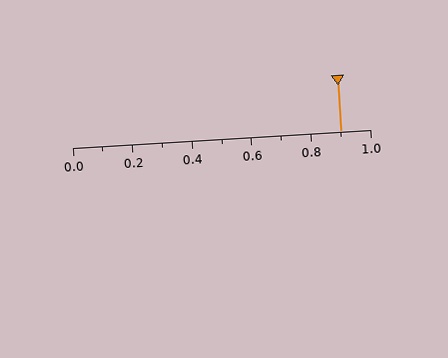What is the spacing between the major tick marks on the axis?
The major ticks are spaced 0.2 apart.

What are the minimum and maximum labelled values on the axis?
The axis runs from 0.0 to 1.0.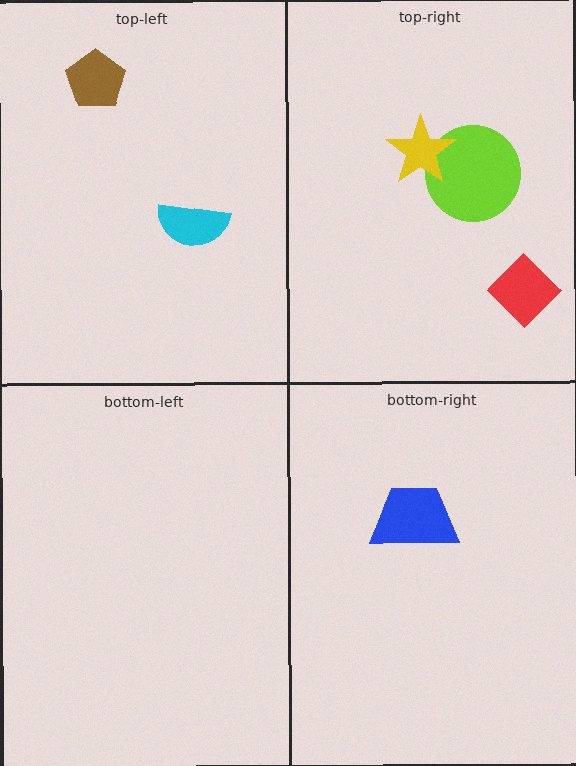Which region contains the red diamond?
The top-right region.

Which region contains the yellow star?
The top-right region.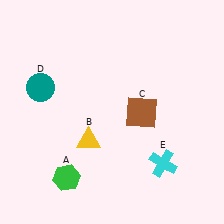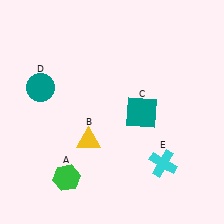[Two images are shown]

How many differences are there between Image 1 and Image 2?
There is 1 difference between the two images.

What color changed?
The square (C) changed from brown in Image 1 to teal in Image 2.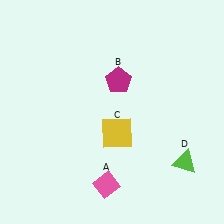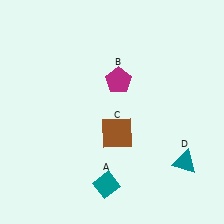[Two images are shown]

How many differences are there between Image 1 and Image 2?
There are 3 differences between the two images.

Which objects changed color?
A changed from pink to teal. C changed from yellow to brown. D changed from lime to teal.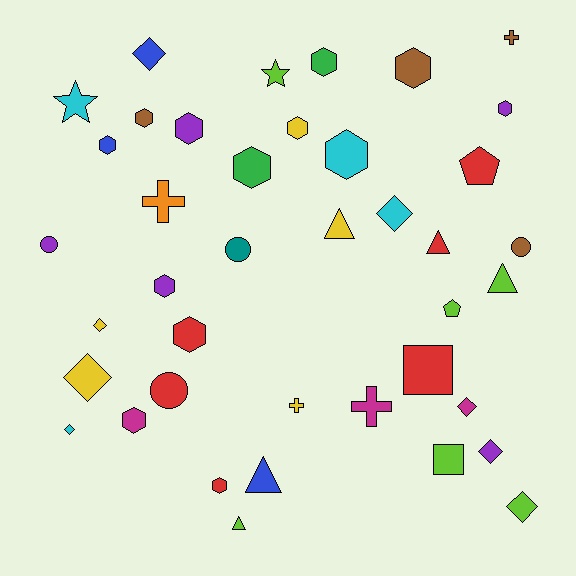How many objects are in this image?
There are 40 objects.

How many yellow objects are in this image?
There are 5 yellow objects.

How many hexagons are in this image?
There are 13 hexagons.